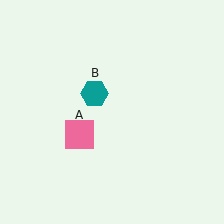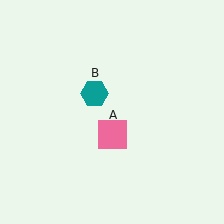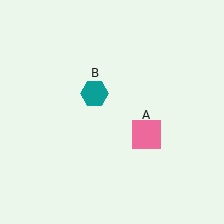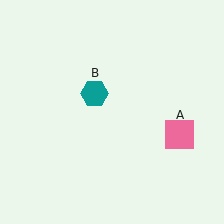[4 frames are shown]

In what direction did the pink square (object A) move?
The pink square (object A) moved right.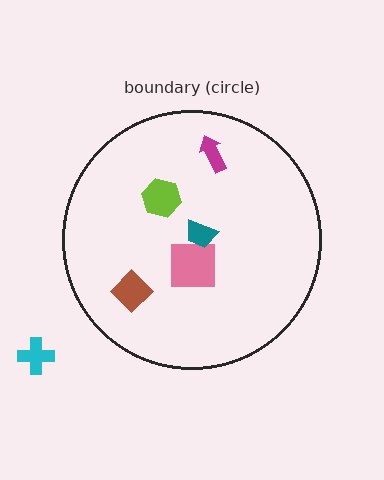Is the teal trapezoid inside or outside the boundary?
Inside.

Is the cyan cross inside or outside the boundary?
Outside.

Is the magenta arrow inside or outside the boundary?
Inside.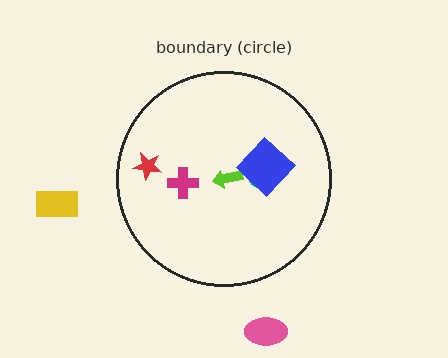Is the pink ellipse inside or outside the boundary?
Outside.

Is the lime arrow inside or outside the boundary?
Inside.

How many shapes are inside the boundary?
5 inside, 2 outside.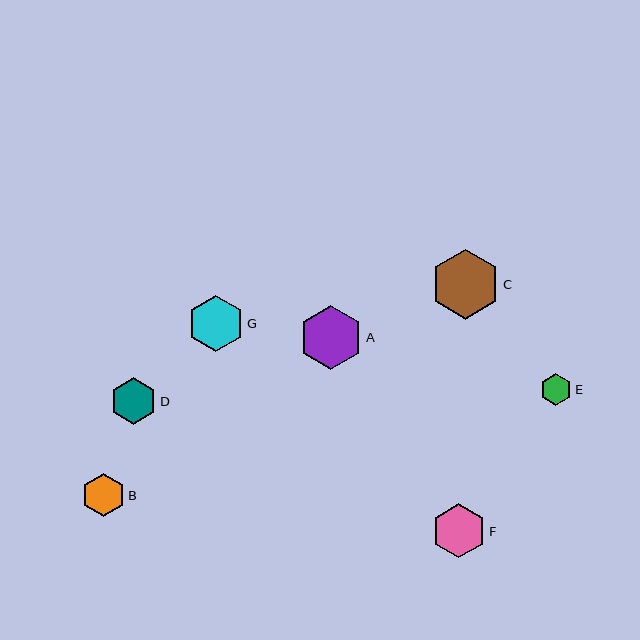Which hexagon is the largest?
Hexagon C is the largest with a size of approximately 70 pixels.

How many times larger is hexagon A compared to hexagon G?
Hexagon A is approximately 1.1 times the size of hexagon G.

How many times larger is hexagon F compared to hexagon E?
Hexagon F is approximately 1.7 times the size of hexagon E.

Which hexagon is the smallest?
Hexagon E is the smallest with a size of approximately 31 pixels.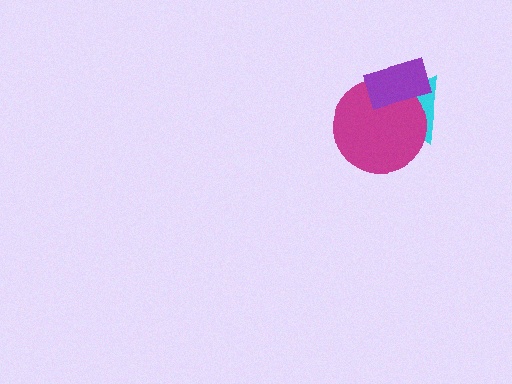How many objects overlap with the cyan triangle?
2 objects overlap with the cyan triangle.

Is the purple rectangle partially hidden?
No, no other shape covers it.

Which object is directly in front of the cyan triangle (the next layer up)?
The magenta circle is directly in front of the cyan triangle.